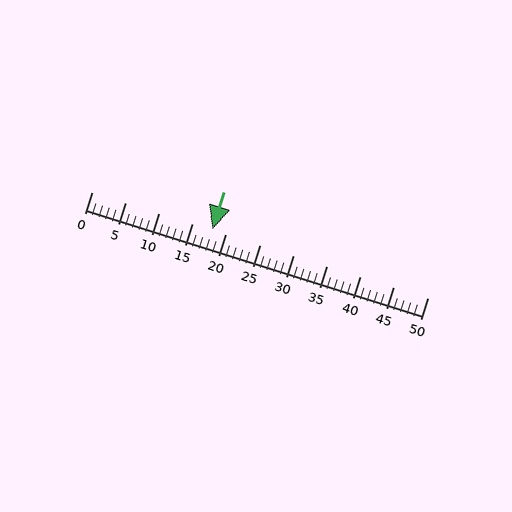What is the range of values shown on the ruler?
The ruler shows values from 0 to 50.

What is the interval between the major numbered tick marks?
The major tick marks are spaced 5 units apart.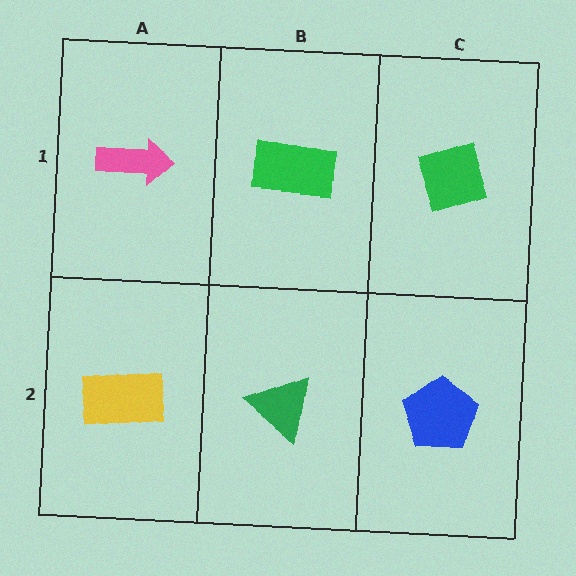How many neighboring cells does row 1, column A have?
2.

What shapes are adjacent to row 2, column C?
A green diamond (row 1, column C), a green triangle (row 2, column B).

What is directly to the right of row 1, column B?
A green diamond.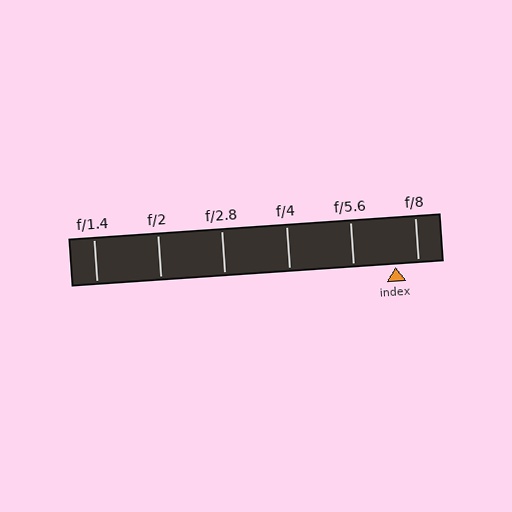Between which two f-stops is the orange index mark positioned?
The index mark is between f/5.6 and f/8.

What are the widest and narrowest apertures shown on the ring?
The widest aperture shown is f/1.4 and the narrowest is f/8.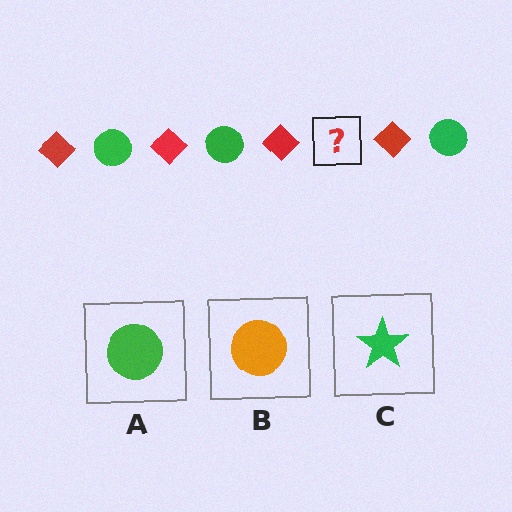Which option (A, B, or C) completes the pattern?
A.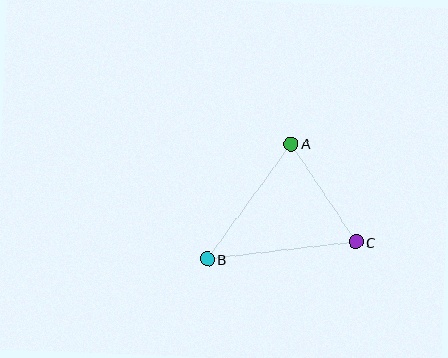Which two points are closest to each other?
Points A and C are closest to each other.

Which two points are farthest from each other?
Points B and C are farthest from each other.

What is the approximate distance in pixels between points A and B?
The distance between A and B is approximately 142 pixels.